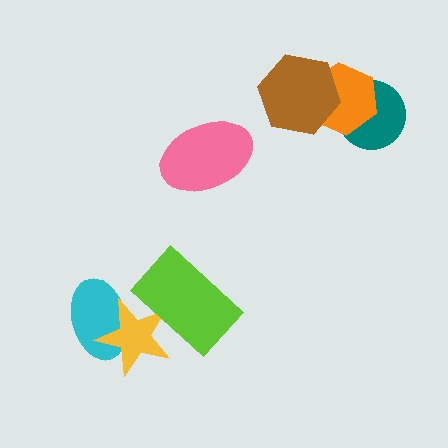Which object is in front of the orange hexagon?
The brown hexagon is in front of the orange hexagon.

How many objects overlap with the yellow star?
2 objects overlap with the yellow star.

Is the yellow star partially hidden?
Yes, it is partially covered by another shape.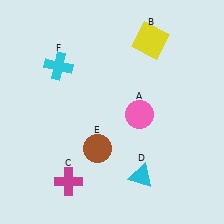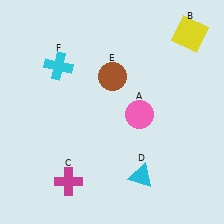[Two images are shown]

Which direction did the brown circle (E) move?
The brown circle (E) moved up.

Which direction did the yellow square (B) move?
The yellow square (B) moved right.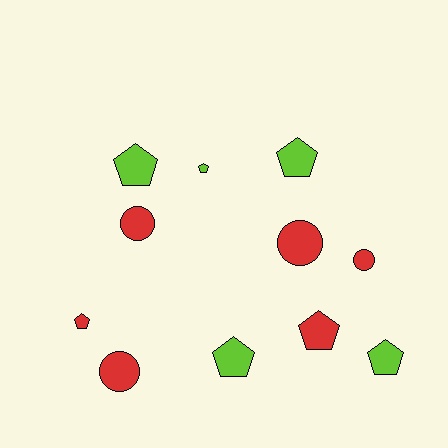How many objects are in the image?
There are 11 objects.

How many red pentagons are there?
There are 2 red pentagons.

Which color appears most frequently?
Red, with 6 objects.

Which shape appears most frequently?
Pentagon, with 7 objects.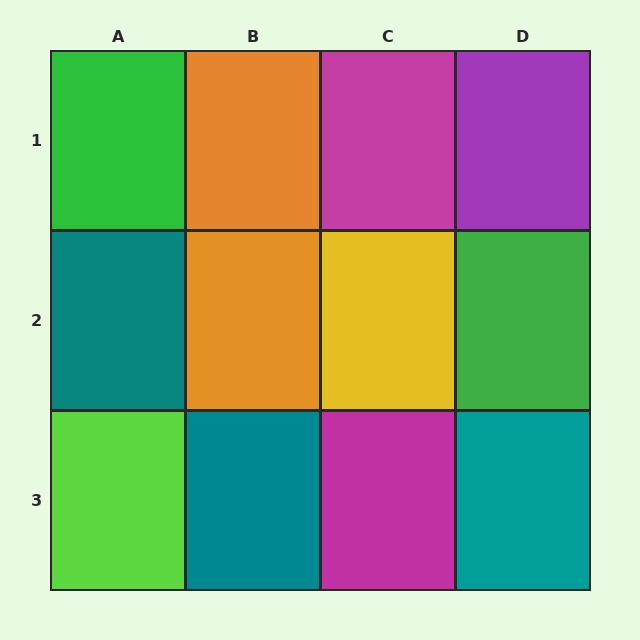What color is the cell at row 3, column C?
Magenta.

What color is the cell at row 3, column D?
Teal.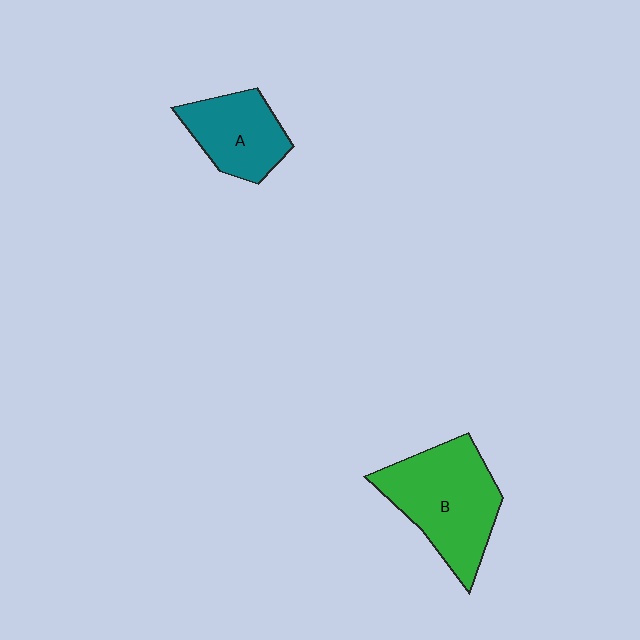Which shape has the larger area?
Shape B (green).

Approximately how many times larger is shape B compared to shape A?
Approximately 1.5 times.